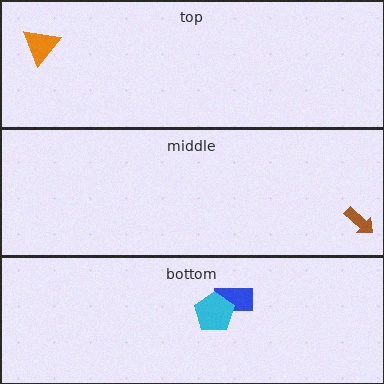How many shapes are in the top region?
1.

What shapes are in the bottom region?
The blue rectangle, the cyan pentagon.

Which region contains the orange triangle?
The top region.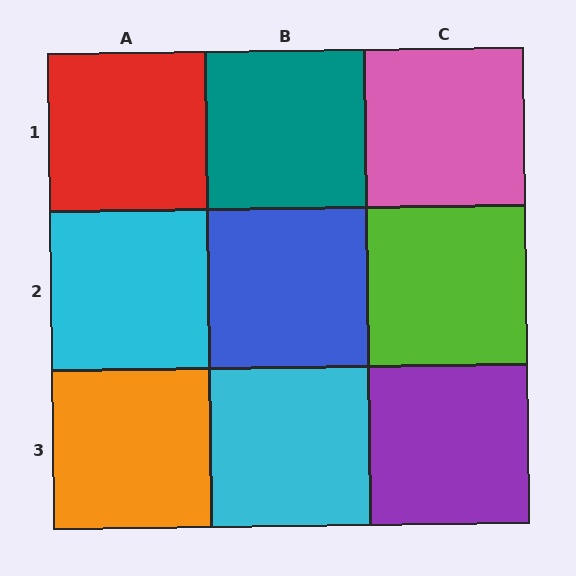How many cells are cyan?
2 cells are cyan.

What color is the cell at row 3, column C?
Purple.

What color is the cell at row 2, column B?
Blue.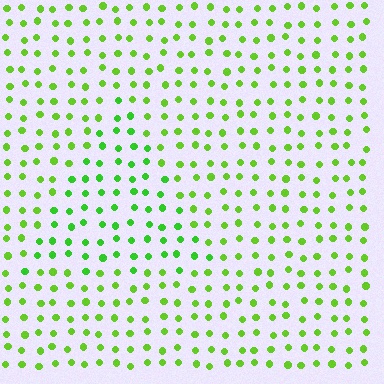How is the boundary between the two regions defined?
The boundary is defined purely by a slight shift in hue (about 20 degrees). Spacing, size, and orientation are identical on both sides.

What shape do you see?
I see a triangle.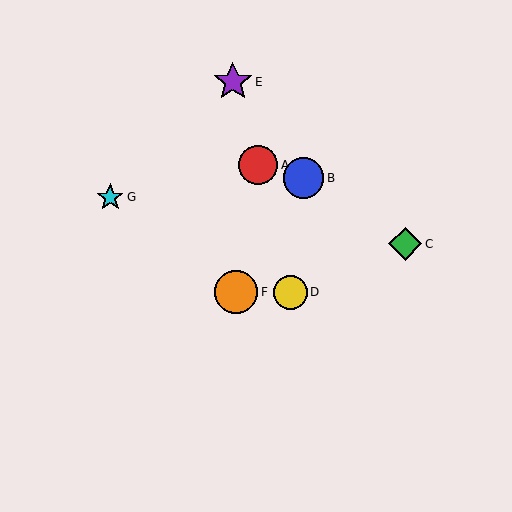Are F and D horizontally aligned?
Yes, both are at y≈292.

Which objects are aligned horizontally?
Objects D, F are aligned horizontally.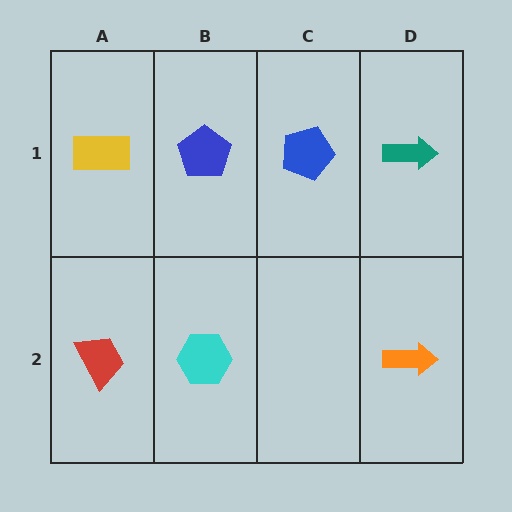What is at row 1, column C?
A blue pentagon.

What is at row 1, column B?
A blue pentagon.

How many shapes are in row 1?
4 shapes.